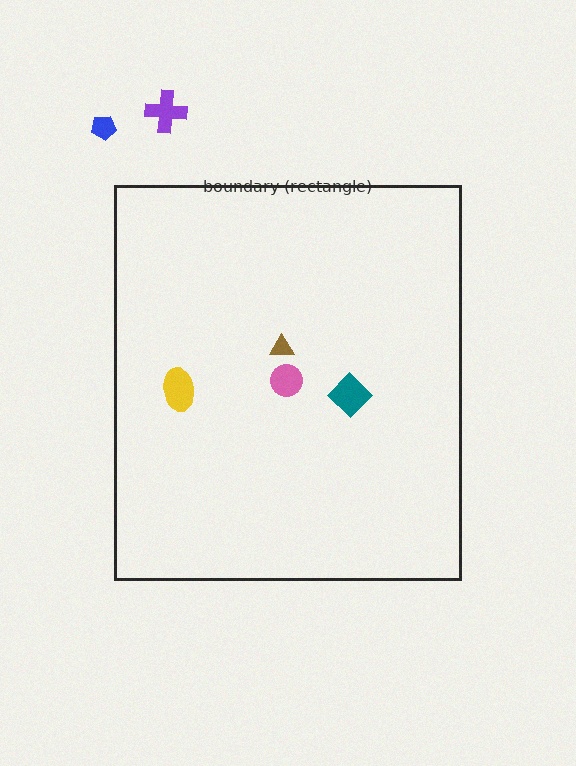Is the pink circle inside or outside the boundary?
Inside.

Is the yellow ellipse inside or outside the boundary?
Inside.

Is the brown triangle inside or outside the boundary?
Inside.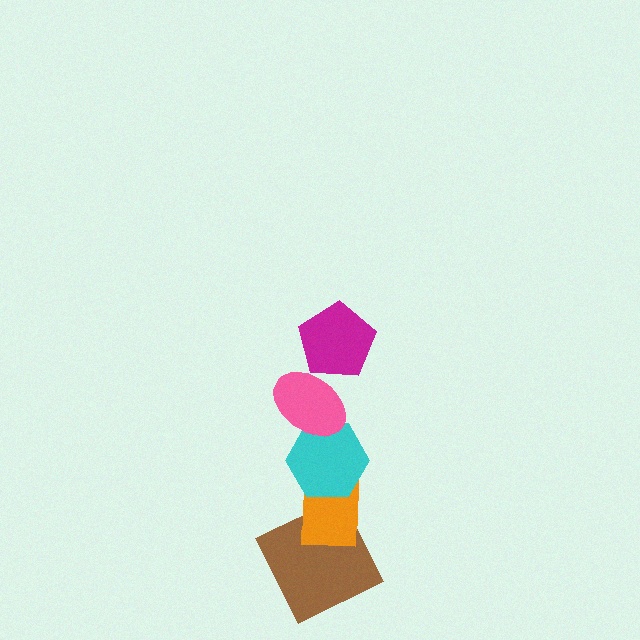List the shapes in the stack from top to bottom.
From top to bottom: the magenta pentagon, the pink ellipse, the cyan hexagon, the orange rectangle, the brown square.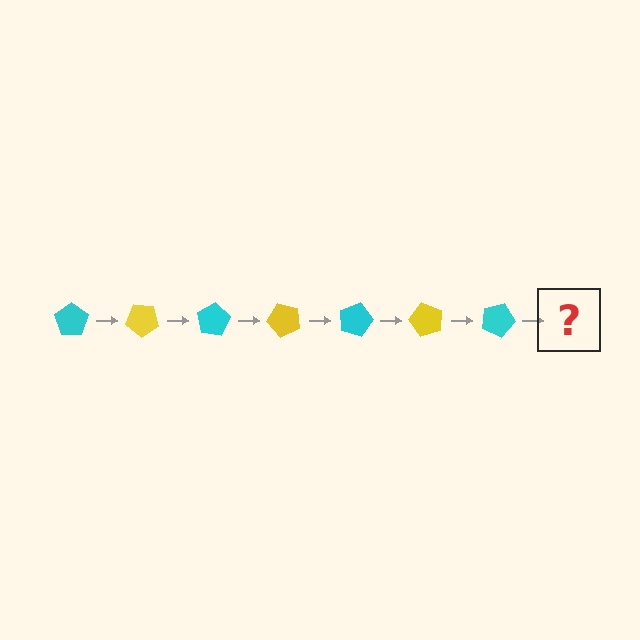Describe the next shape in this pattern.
It should be a yellow pentagon, rotated 280 degrees from the start.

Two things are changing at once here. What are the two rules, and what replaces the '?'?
The two rules are that it rotates 40 degrees each step and the color cycles through cyan and yellow. The '?' should be a yellow pentagon, rotated 280 degrees from the start.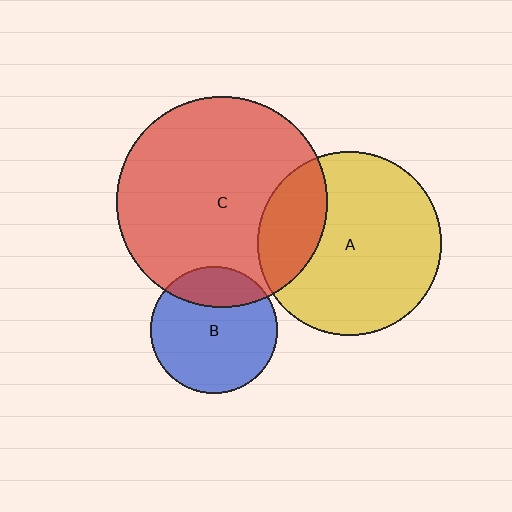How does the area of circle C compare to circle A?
Approximately 1.3 times.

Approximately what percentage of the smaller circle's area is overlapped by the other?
Approximately 25%.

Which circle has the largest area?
Circle C (red).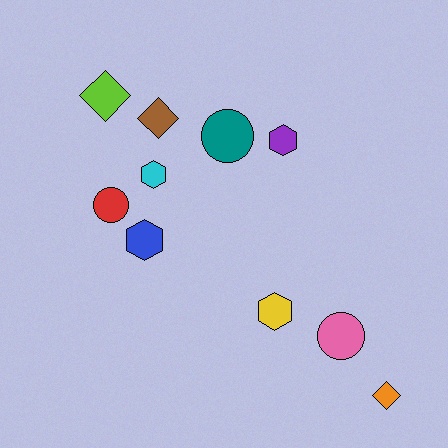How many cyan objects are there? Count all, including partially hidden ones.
There is 1 cyan object.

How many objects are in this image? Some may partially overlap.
There are 10 objects.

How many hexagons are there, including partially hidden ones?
There are 4 hexagons.